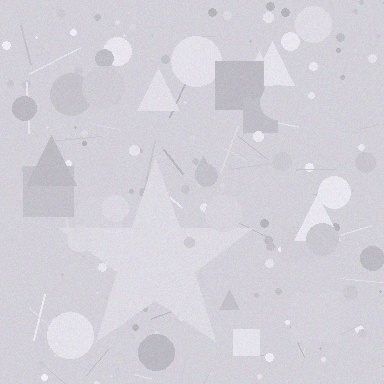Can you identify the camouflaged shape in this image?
The camouflaged shape is a star.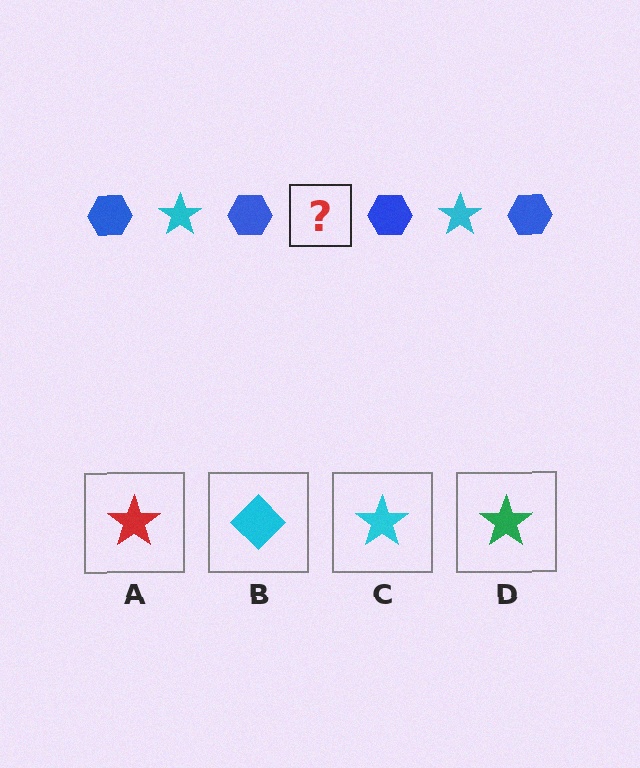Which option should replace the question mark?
Option C.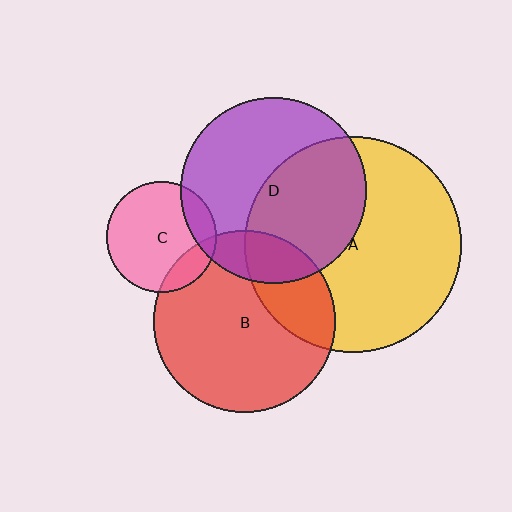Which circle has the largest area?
Circle A (yellow).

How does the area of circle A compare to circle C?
Approximately 3.8 times.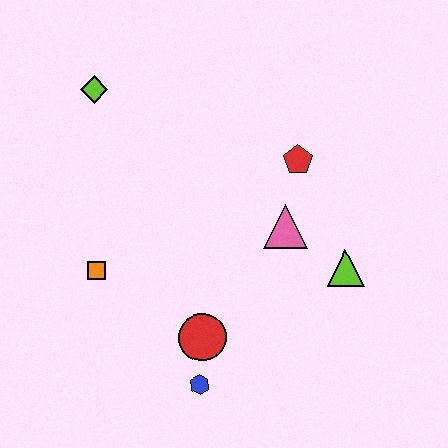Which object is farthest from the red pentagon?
The blue hexagon is farthest from the red pentagon.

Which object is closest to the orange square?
The red circle is closest to the orange square.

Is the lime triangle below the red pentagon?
Yes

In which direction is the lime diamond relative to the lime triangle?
The lime diamond is to the left of the lime triangle.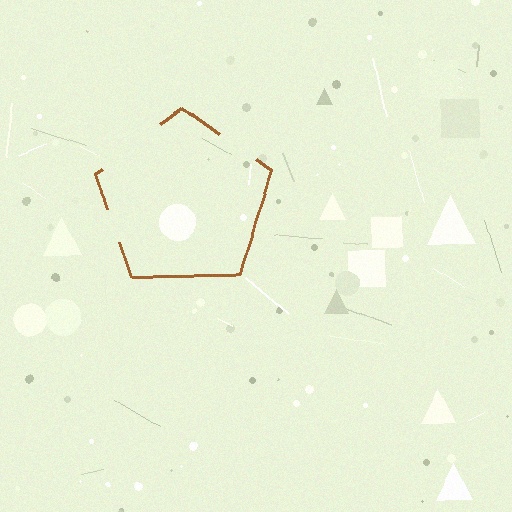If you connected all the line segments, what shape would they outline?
They would outline a pentagon.